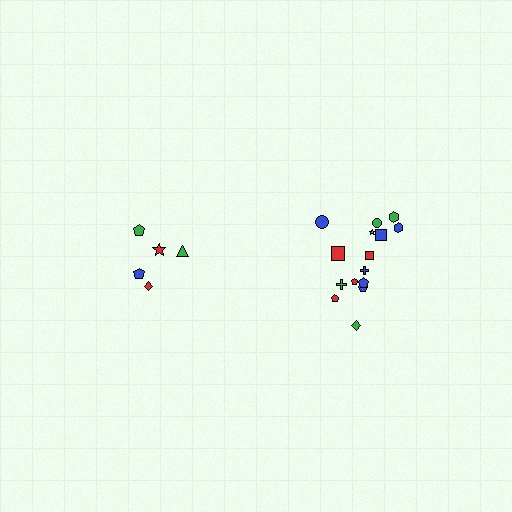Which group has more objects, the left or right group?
The right group.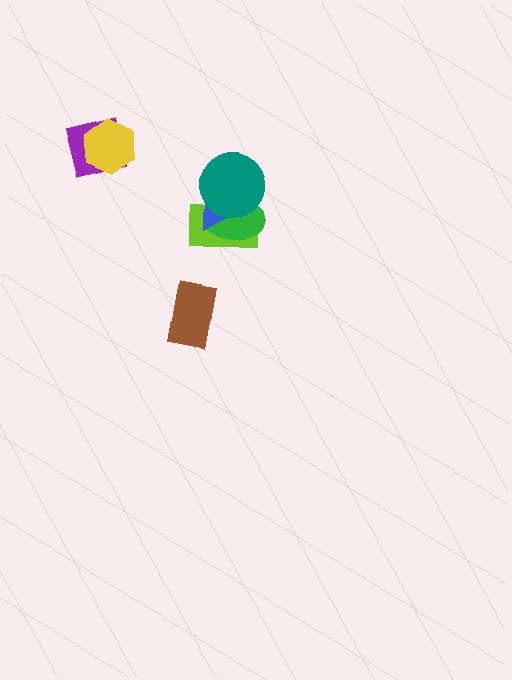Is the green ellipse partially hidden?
Yes, it is partially covered by another shape.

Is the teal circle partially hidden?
No, no other shape covers it.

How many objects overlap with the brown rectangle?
0 objects overlap with the brown rectangle.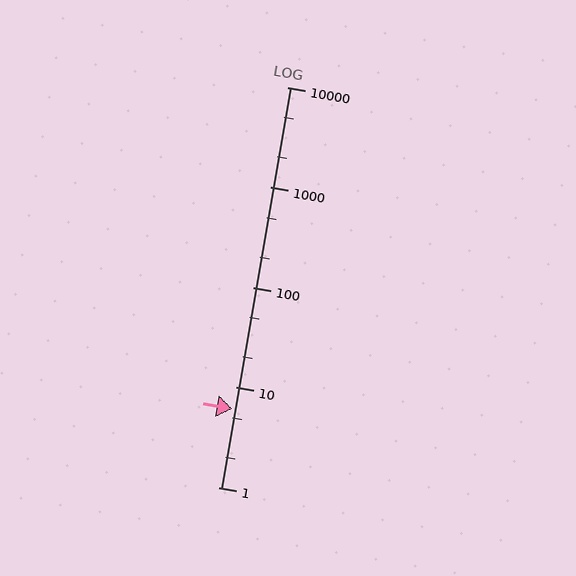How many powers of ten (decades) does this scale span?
The scale spans 4 decades, from 1 to 10000.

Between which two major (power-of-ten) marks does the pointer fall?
The pointer is between 1 and 10.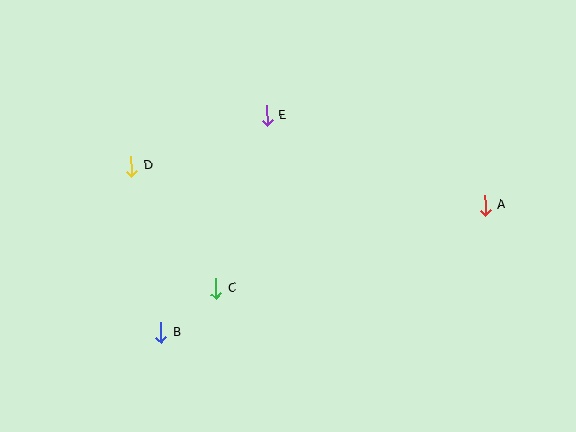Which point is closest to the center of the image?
Point C at (216, 288) is closest to the center.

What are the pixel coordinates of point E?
Point E is at (267, 115).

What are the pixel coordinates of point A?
Point A is at (485, 206).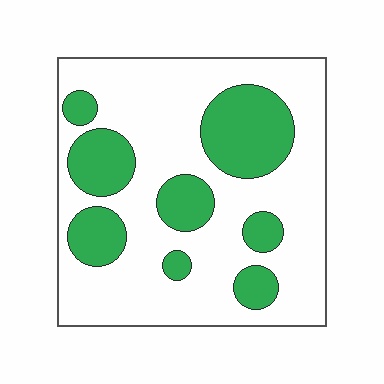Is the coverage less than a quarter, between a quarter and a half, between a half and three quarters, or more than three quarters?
Between a quarter and a half.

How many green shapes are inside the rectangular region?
8.